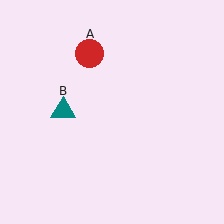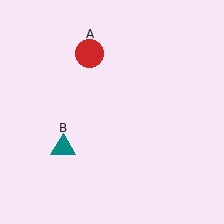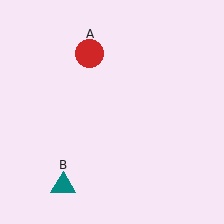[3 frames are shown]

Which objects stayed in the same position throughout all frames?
Red circle (object A) remained stationary.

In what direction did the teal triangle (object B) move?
The teal triangle (object B) moved down.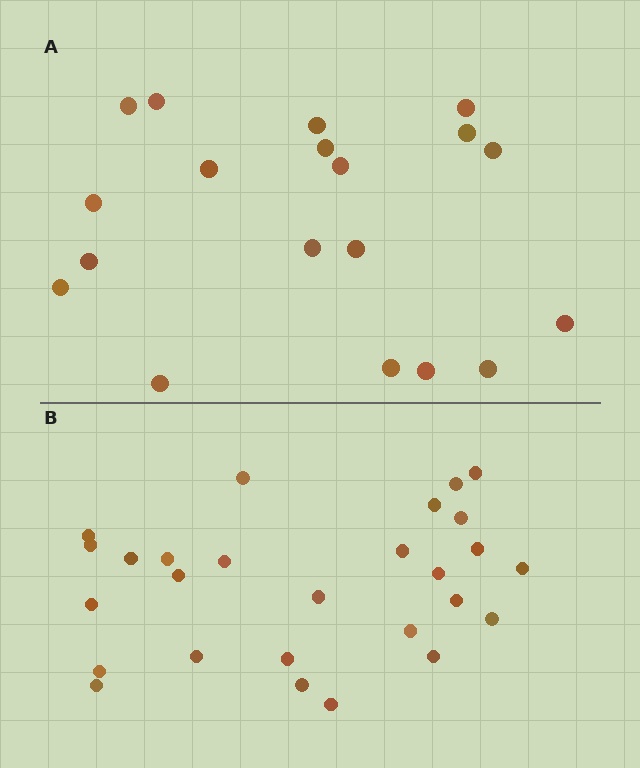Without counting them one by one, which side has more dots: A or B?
Region B (the bottom region) has more dots.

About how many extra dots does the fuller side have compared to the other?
Region B has roughly 8 or so more dots than region A.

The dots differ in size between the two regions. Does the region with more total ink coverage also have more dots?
No. Region A has more total ink coverage because its dots are larger, but region B actually contains more individual dots. Total area can be misleading — the number of items is what matters here.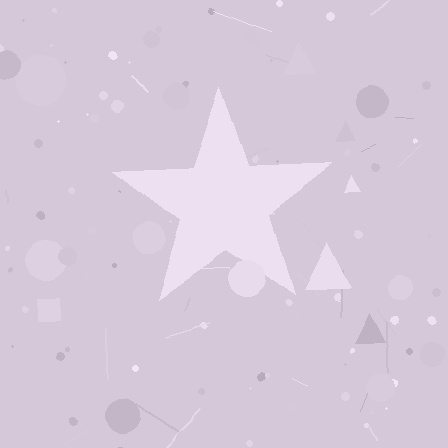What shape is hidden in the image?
A star is hidden in the image.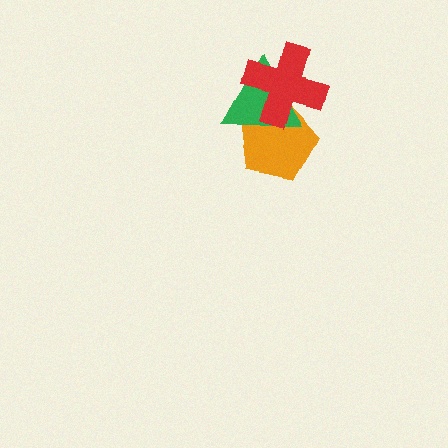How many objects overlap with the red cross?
2 objects overlap with the red cross.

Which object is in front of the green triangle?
The red cross is in front of the green triangle.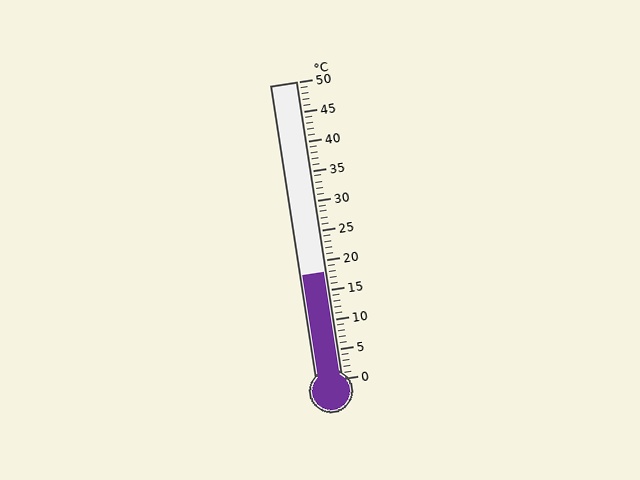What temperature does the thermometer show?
The thermometer shows approximately 18°C.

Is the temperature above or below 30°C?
The temperature is below 30°C.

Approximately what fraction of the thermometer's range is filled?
The thermometer is filled to approximately 35% of its range.